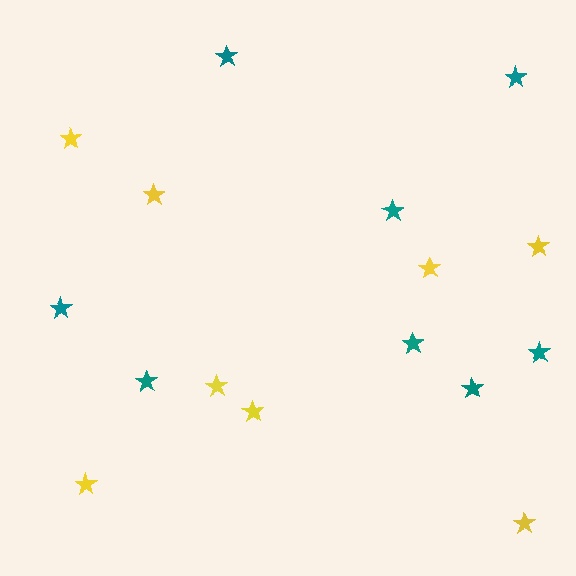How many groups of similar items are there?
There are 2 groups: one group of yellow stars (8) and one group of teal stars (8).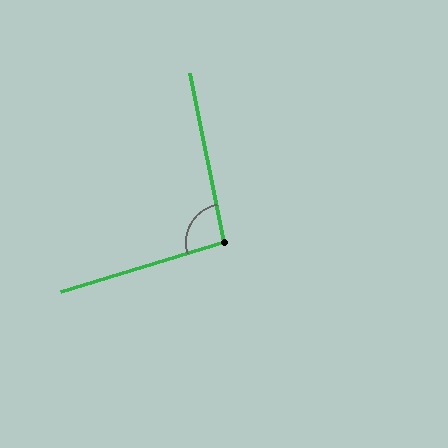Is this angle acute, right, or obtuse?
It is obtuse.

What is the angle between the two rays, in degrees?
Approximately 95 degrees.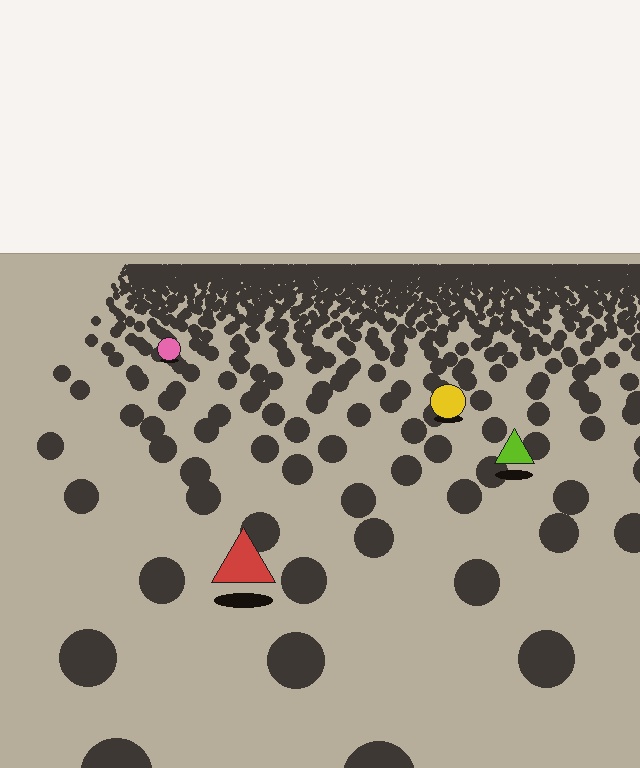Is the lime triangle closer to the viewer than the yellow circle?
Yes. The lime triangle is closer — you can tell from the texture gradient: the ground texture is coarser near it.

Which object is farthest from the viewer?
The pink circle is farthest from the viewer. It appears smaller and the ground texture around it is denser.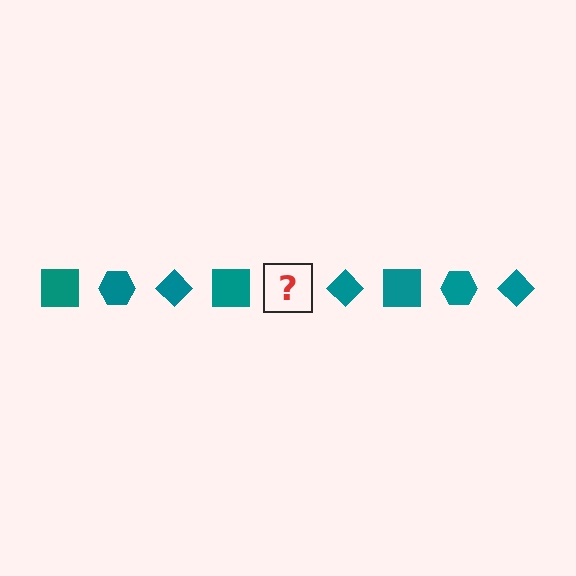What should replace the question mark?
The question mark should be replaced with a teal hexagon.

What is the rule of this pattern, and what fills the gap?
The rule is that the pattern cycles through square, hexagon, diamond shapes in teal. The gap should be filled with a teal hexagon.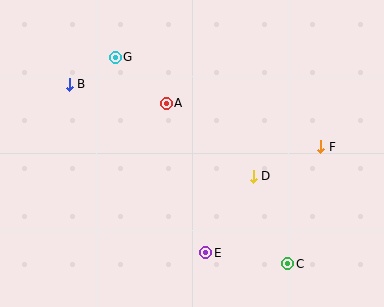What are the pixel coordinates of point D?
Point D is at (253, 176).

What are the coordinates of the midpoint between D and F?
The midpoint between D and F is at (287, 161).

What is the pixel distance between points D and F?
The distance between D and F is 74 pixels.